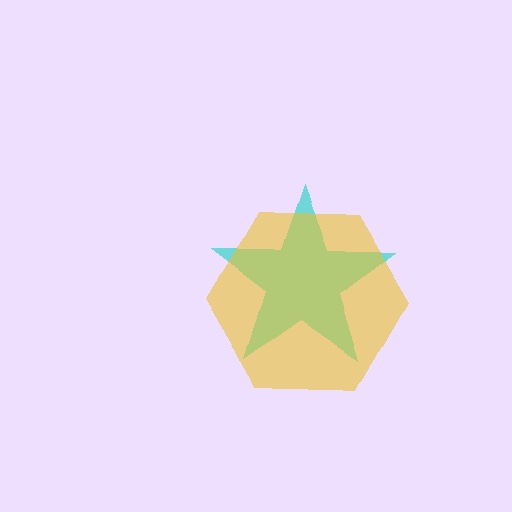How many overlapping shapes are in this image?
There are 2 overlapping shapes in the image.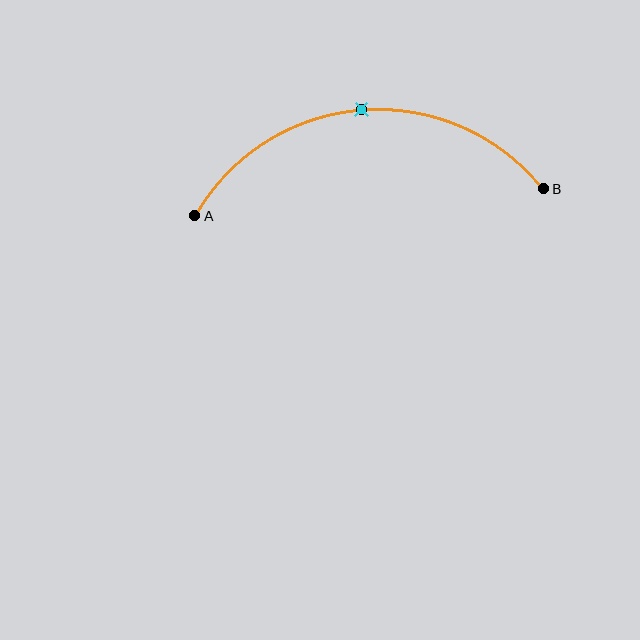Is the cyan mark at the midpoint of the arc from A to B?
Yes. The cyan mark lies on the arc at equal arc-length from both A and B — it is the arc midpoint.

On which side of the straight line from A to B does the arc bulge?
The arc bulges above the straight line connecting A and B.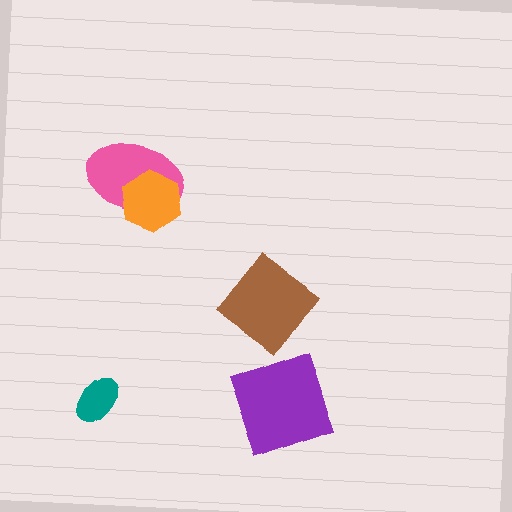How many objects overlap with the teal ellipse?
0 objects overlap with the teal ellipse.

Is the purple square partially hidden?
No, no other shape covers it.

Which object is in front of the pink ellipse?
The orange hexagon is in front of the pink ellipse.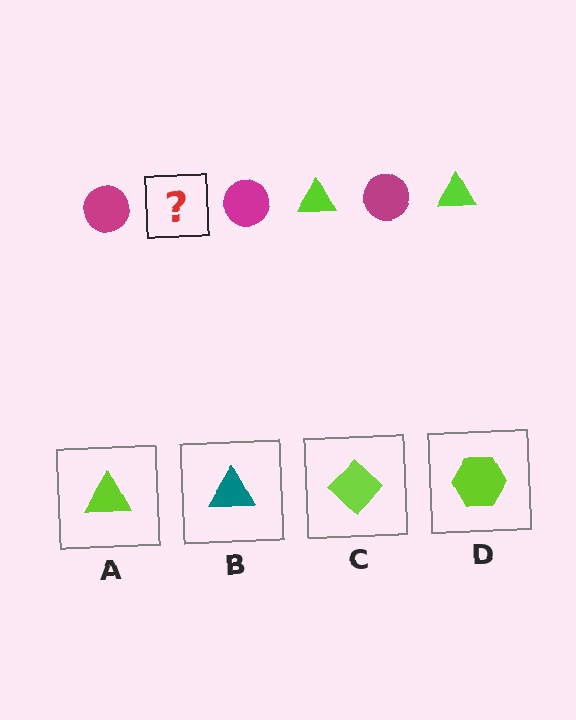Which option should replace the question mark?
Option A.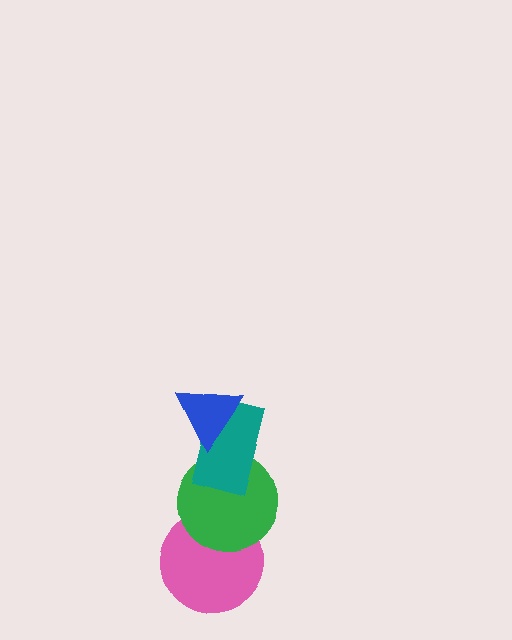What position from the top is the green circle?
The green circle is 3rd from the top.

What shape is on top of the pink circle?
The green circle is on top of the pink circle.